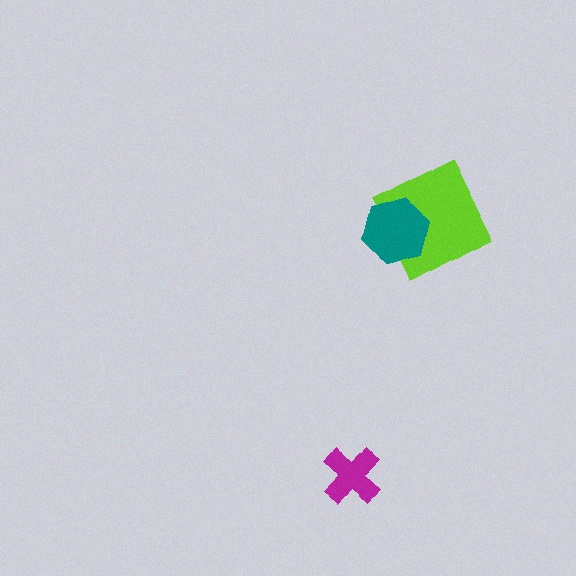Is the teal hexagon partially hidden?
No, no other shape covers it.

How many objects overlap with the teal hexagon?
1 object overlaps with the teal hexagon.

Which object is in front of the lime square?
The teal hexagon is in front of the lime square.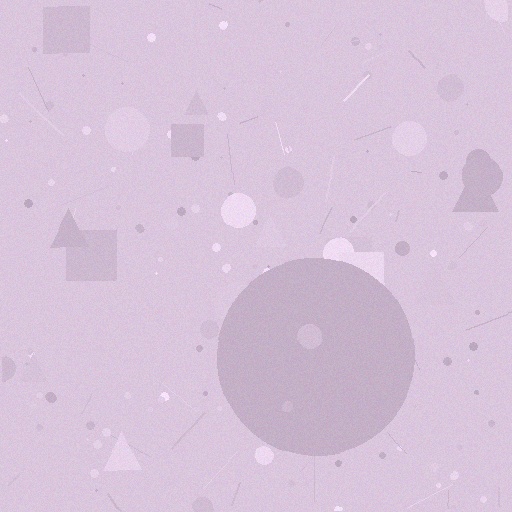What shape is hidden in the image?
A circle is hidden in the image.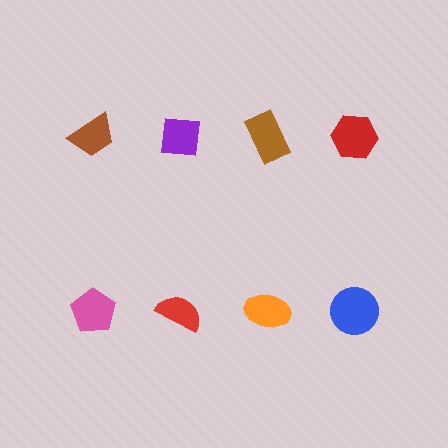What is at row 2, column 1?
A pink pentagon.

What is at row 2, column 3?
An orange ellipse.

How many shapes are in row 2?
4 shapes.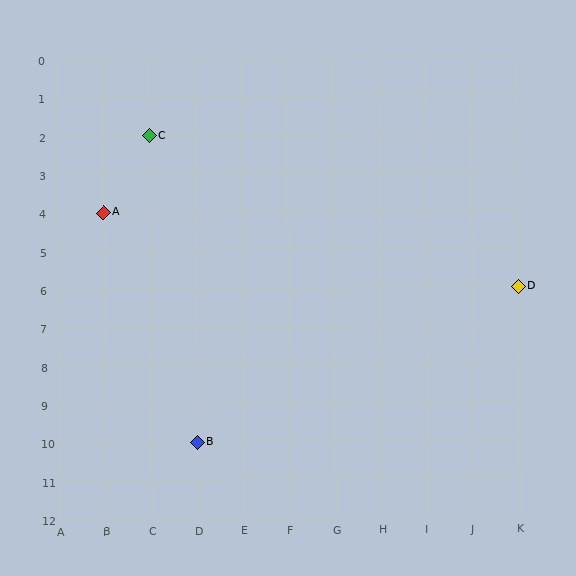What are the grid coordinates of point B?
Point B is at grid coordinates (D, 10).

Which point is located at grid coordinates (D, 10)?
Point B is at (D, 10).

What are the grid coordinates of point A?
Point A is at grid coordinates (B, 4).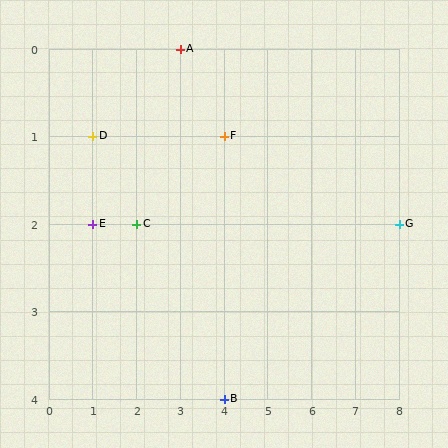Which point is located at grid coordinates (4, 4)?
Point B is at (4, 4).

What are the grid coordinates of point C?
Point C is at grid coordinates (2, 2).